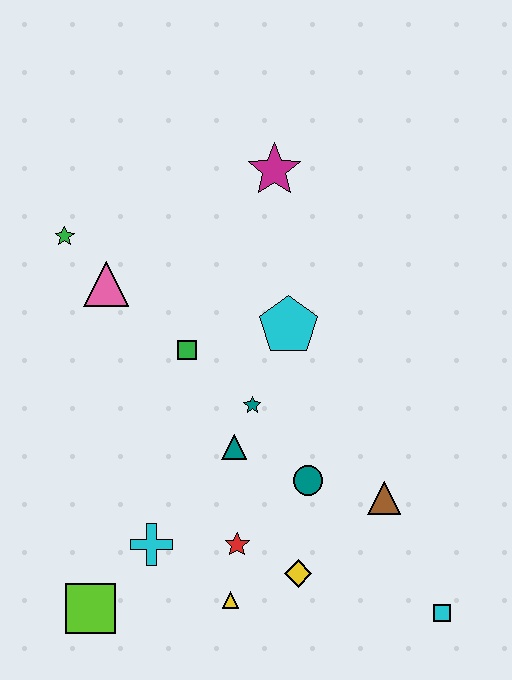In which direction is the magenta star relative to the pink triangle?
The magenta star is to the right of the pink triangle.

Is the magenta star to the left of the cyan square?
Yes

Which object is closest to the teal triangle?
The teal star is closest to the teal triangle.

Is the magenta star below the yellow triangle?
No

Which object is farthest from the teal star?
The cyan square is farthest from the teal star.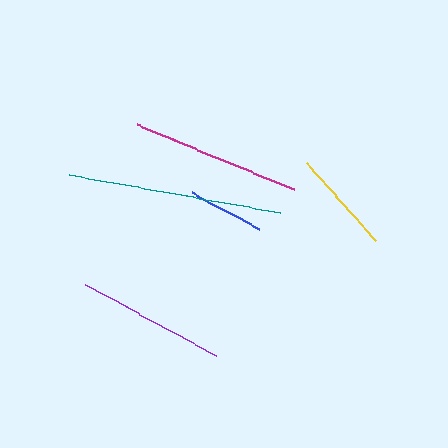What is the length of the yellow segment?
The yellow segment is approximately 103 pixels long.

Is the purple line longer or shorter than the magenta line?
The magenta line is longer than the purple line.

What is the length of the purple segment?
The purple segment is approximately 148 pixels long.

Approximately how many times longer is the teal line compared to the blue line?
The teal line is approximately 2.8 times the length of the blue line.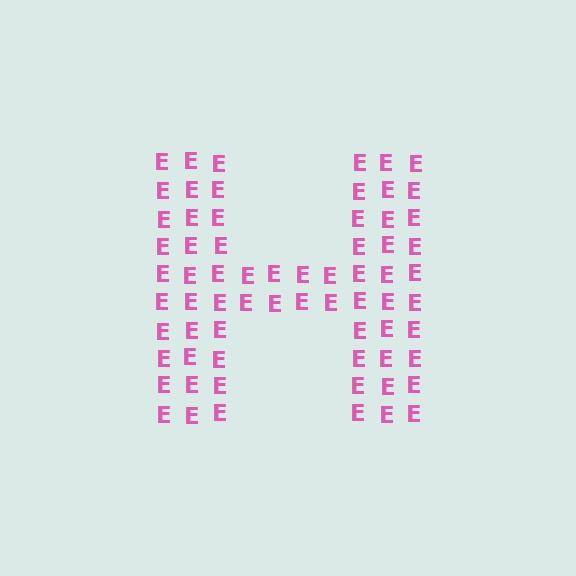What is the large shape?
The large shape is the letter H.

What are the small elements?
The small elements are letter E's.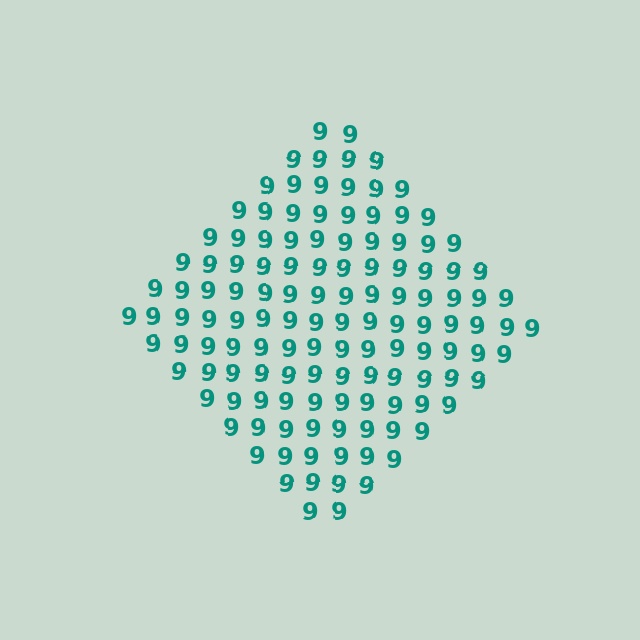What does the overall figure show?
The overall figure shows a diamond.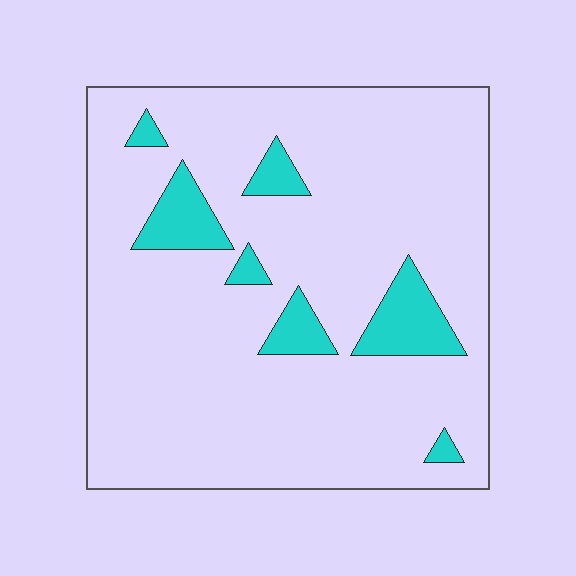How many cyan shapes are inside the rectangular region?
7.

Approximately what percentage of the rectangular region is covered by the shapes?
Approximately 10%.